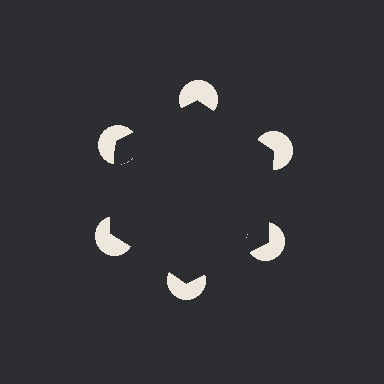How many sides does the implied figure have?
6 sides.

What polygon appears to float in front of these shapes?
An illusory hexagon — its edges are inferred from the aligned wedge cuts in the pac-man discs, not physically drawn.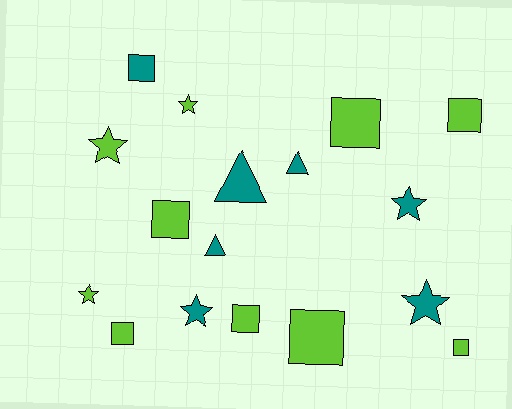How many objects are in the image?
There are 17 objects.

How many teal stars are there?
There are 3 teal stars.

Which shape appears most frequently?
Square, with 8 objects.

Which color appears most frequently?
Lime, with 10 objects.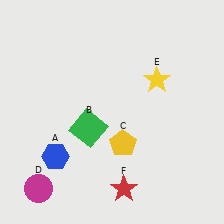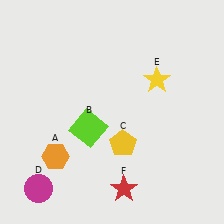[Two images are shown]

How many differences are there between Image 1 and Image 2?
There are 2 differences between the two images.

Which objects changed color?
A changed from blue to orange. B changed from green to lime.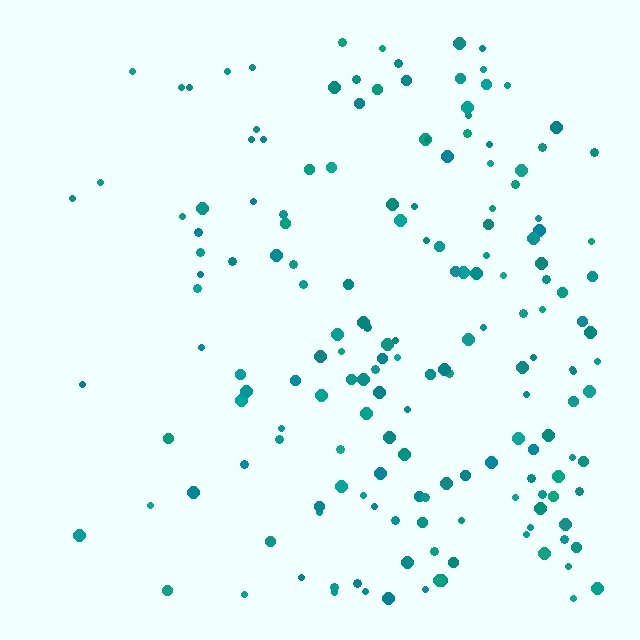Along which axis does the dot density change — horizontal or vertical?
Horizontal.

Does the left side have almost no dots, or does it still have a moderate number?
Still a moderate number, just noticeably fewer than the right.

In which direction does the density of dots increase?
From left to right, with the right side densest.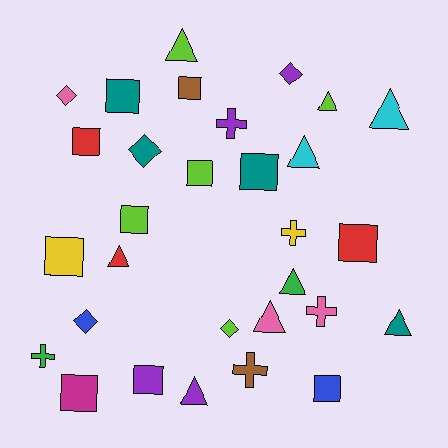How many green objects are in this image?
There are 2 green objects.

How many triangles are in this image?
There are 9 triangles.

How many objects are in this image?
There are 30 objects.